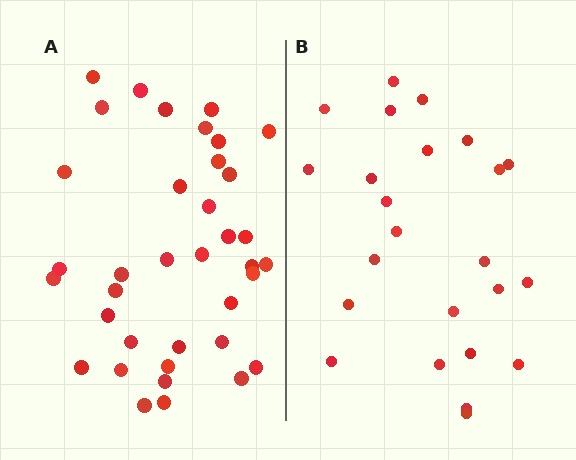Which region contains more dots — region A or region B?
Region A (the left region) has more dots.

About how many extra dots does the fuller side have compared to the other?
Region A has approximately 15 more dots than region B.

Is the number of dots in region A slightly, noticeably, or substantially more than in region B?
Region A has substantially more. The ratio is roughly 1.5 to 1.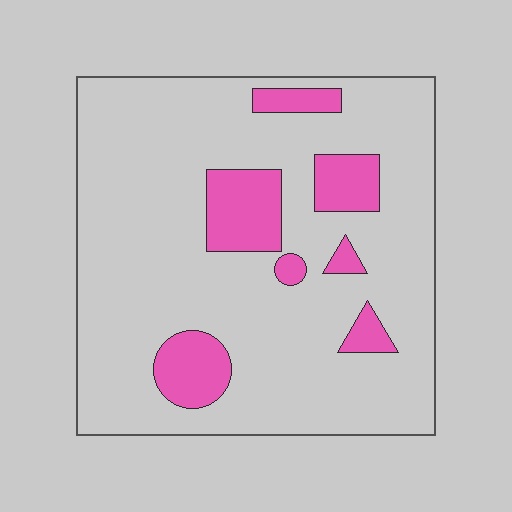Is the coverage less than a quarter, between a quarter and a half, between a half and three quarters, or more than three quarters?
Less than a quarter.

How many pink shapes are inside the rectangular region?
7.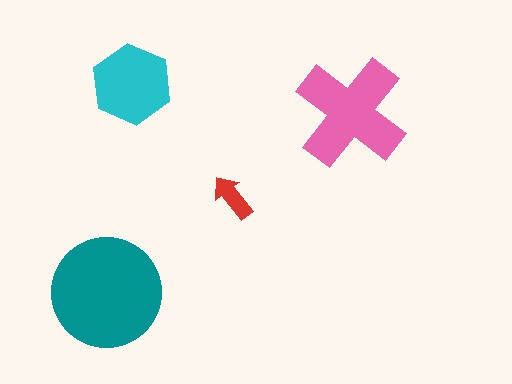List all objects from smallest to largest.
The red arrow, the cyan hexagon, the pink cross, the teal circle.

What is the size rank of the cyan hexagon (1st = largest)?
3rd.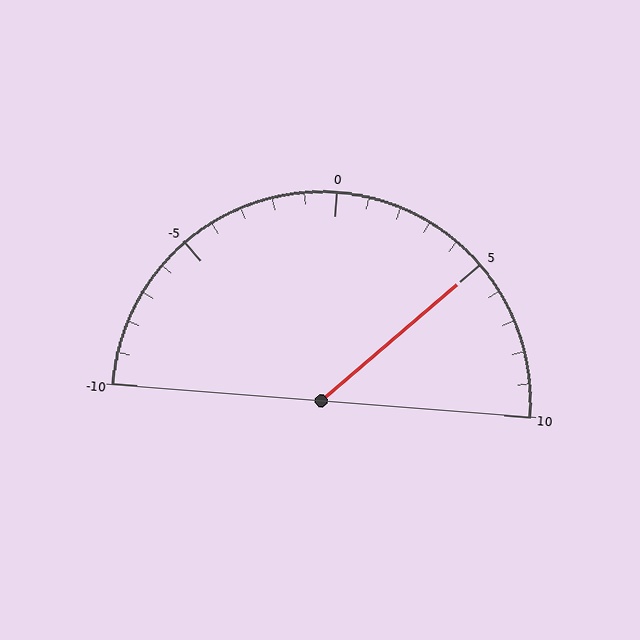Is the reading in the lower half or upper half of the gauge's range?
The reading is in the upper half of the range (-10 to 10).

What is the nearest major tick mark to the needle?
The nearest major tick mark is 5.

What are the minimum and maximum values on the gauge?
The gauge ranges from -10 to 10.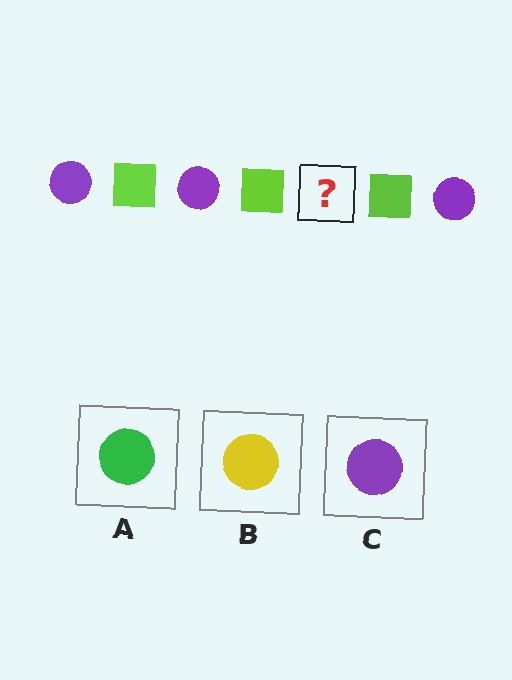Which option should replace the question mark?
Option C.